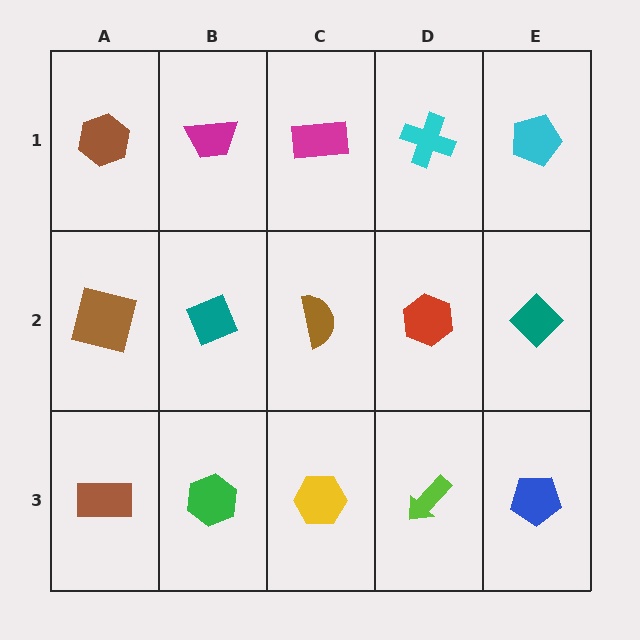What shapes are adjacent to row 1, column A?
A brown square (row 2, column A), a magenta trapezoid (row 1, column B).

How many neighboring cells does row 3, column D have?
3.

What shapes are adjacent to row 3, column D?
A red hexagon (row 2, column D), a yellow hexagon (row 3, column C), a blue pentagon (row 3, column E).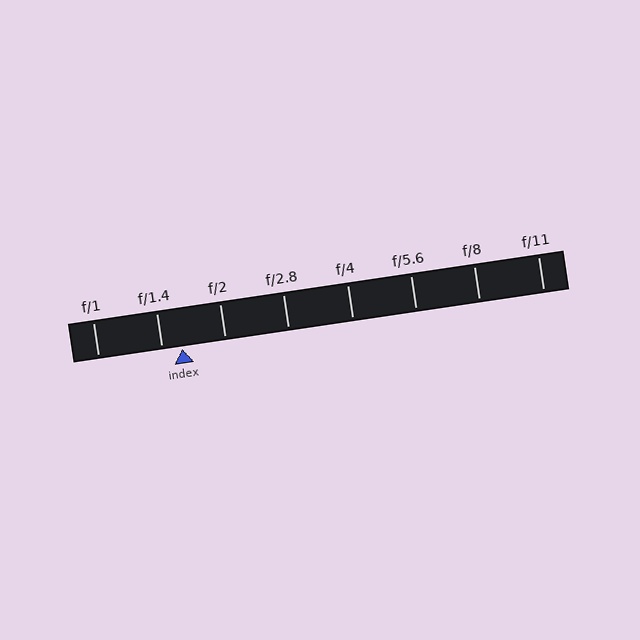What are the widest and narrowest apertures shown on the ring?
The widest aperture shown is f/1 and the narrowest is f/11.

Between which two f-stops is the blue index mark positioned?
The index mark is between f/1.4 and f/2.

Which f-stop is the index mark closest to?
The index mark is closest to f/1.4.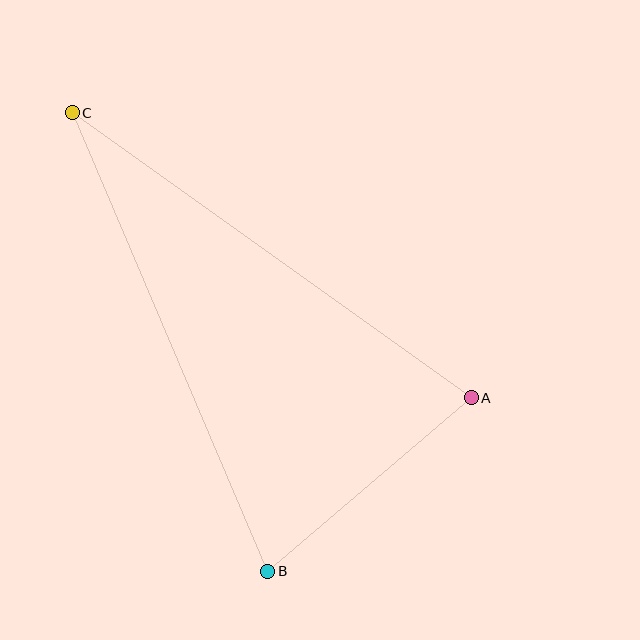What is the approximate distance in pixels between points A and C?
The distance between A and C is approximately 490 pixels.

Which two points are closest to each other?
Points A and B are closest to each other.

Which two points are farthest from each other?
Points B and C are farthest from each other.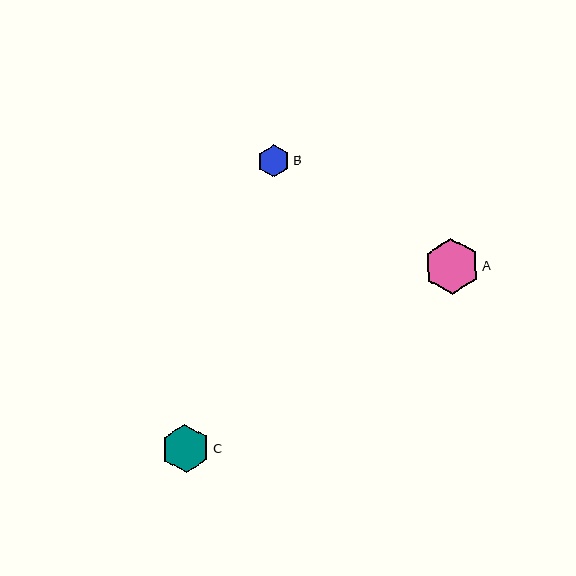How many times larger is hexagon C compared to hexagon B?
Hexagon C is approximately 1.5 times the size of hexagon B.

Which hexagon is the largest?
Hexagon A is the largest with a size of approximately 56 pixels.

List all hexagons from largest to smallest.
From largest to smallest: A, C, B.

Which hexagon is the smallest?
Hexagon B is the smallest with a size of approximately 32 pixels.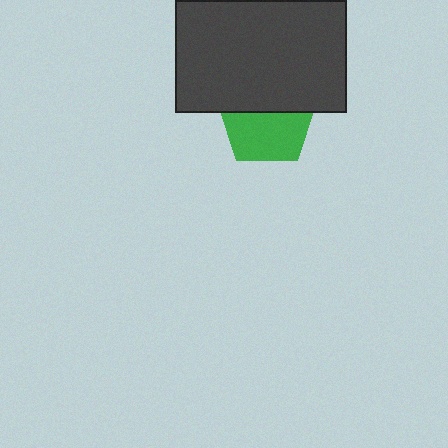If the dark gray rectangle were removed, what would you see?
You would see the complete green pentagon.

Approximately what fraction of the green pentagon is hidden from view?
Roughly 44% of the green pentagon is hidden behind the dark gray rectangle.